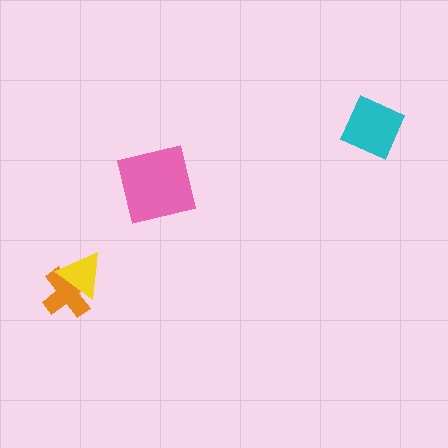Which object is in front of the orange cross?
The yellow triangle is in front of the orange cross.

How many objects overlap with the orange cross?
1 object overlaps with the orange cross.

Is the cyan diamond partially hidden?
No, no other shape covers it.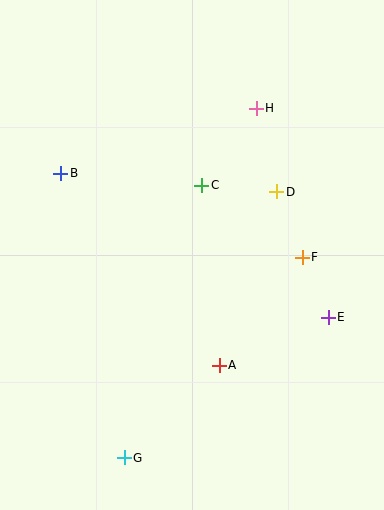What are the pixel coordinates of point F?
Point F is at (302, 257).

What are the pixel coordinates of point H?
Point H is at (256, 108).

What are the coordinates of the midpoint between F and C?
The midpoint between F and C is at (252, 221).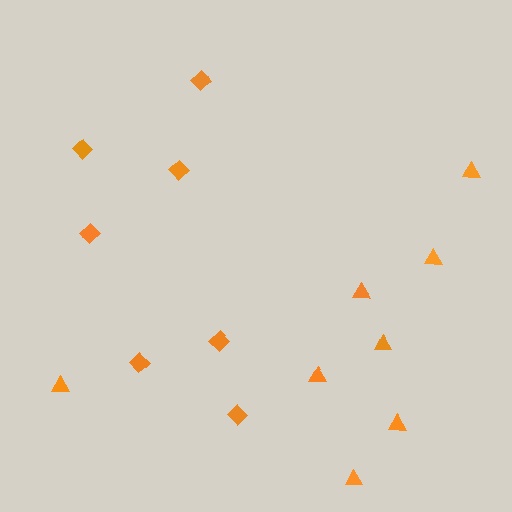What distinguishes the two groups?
There are 2 groups: one group of triangles (8) and one group of diamonds (7).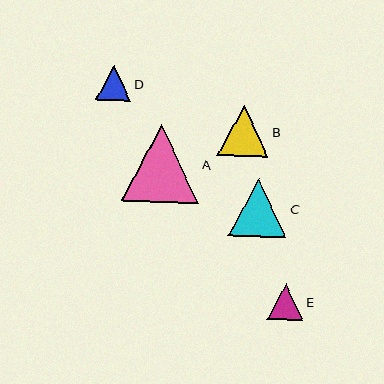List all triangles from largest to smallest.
From largest to smallest: A, C, B, E, D.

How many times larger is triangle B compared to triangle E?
Triangle B is approximately 1.4 times the size of triangle E.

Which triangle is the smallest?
Triangle D is the smallest with a size of approximately 35 pixels.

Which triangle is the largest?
Triangle A is the largest with a size of approximately 77 pixels.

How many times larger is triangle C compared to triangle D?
Triangle C is approximately 1.7 times the size of triangle D.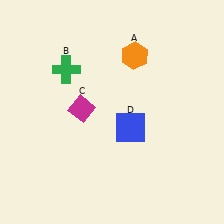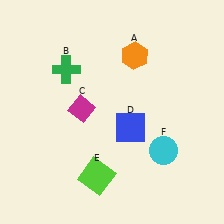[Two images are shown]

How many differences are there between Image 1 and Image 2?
There are 2 differences between the two images.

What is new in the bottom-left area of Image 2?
A lime square (E) was added in the bottom-left area of Image 2.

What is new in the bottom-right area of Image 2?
A cyan circle (F) was added in the bottom-right area of Image 2.